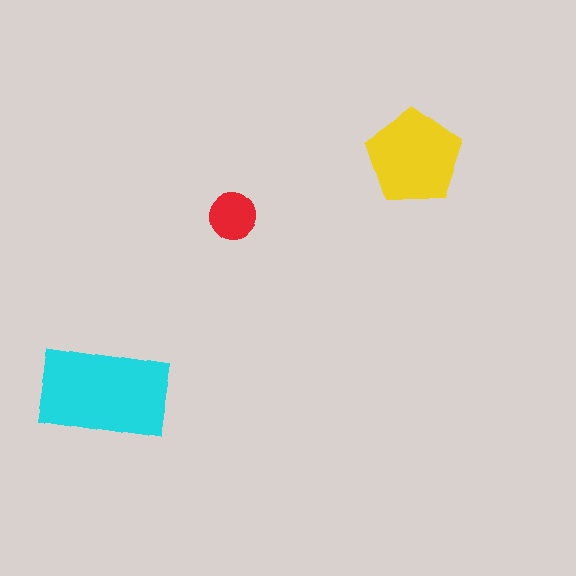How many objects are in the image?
There are 3 objects in the image.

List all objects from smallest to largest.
The red circle, the yellow pentagon, the cyan rectangle.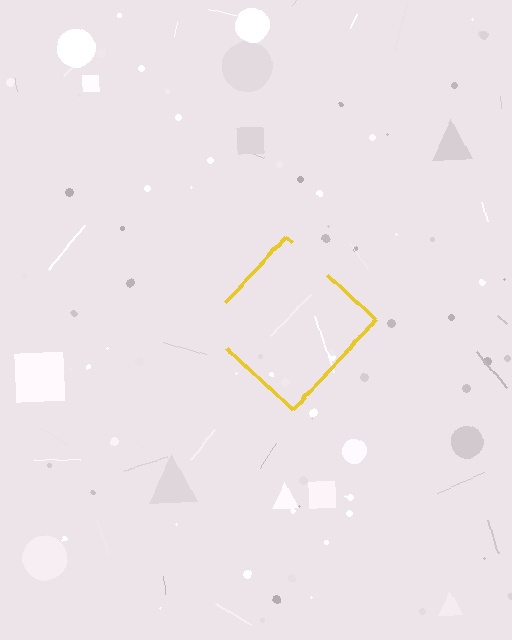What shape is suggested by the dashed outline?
The dashed outline suggests a diamond.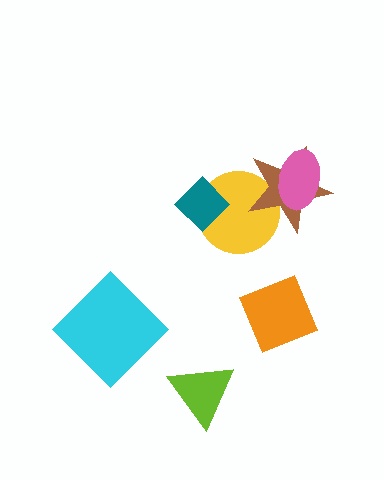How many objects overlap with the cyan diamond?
0 objects overlap with the cyan diamond.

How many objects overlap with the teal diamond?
1 object overlaps with the teal diamond.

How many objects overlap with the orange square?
0 objects overlap with the orange square.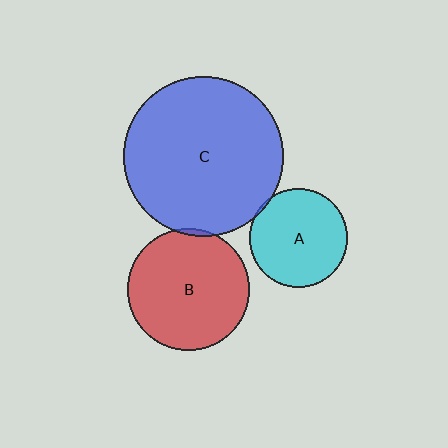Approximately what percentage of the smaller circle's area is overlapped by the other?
Approximately 5%.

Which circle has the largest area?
Circle C (blue).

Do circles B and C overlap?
Yes.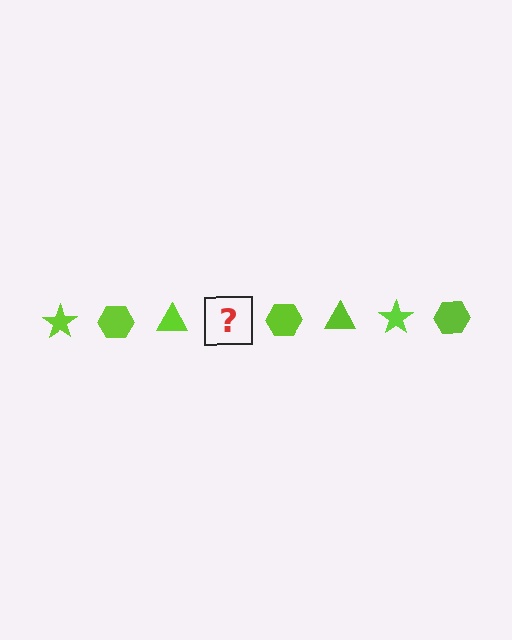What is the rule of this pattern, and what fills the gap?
The rule is that the pattern cycles through star, hexagon, triangle shapes in lime. The gap should be filled with a lime star.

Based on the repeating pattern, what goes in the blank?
The blank should be a lime star.